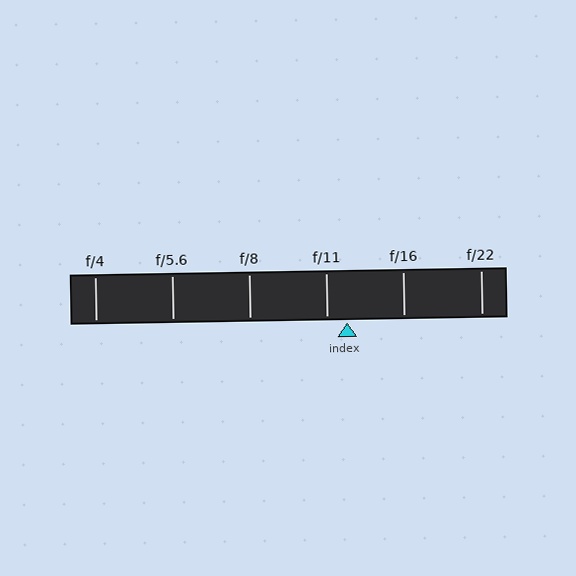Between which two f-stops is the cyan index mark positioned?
The index mark is between f/11 and f/16.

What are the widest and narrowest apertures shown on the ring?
The widest aperture shown is f/4 and the narrowest is f/22.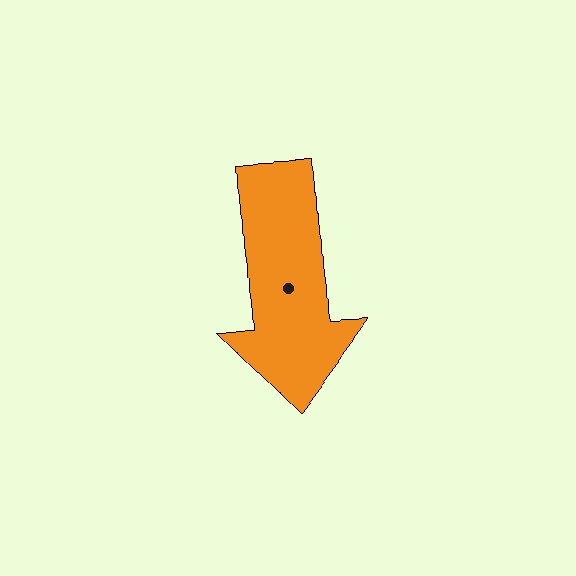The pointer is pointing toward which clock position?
Roughly 6 o'clock.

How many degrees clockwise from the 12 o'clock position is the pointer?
Approximately 176 degrees.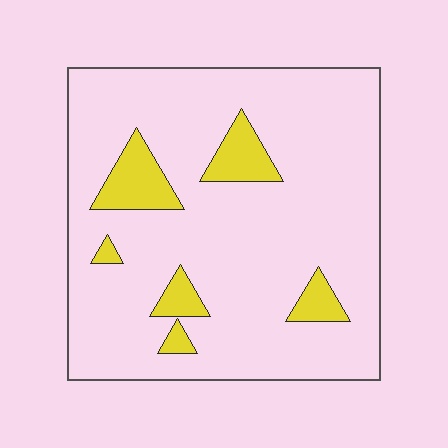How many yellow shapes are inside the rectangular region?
6.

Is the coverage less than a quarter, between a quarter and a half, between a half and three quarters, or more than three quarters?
Less than a quarter.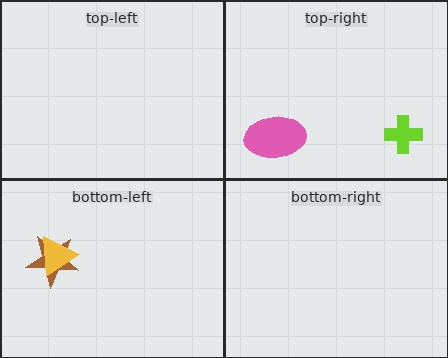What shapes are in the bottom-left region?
The brown star, the yellow triangle.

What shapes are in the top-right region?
The lime cross, the pink ellipse.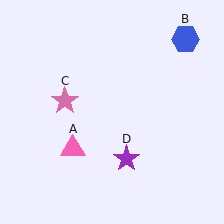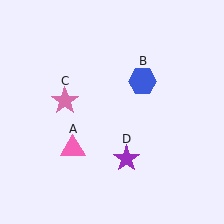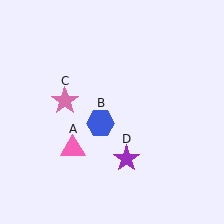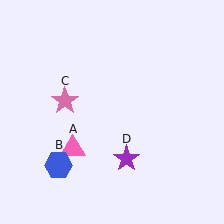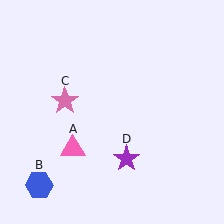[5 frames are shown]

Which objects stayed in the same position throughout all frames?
Pink triangle (object A) and pink star (object C) and purple star (object D) remained stationary.